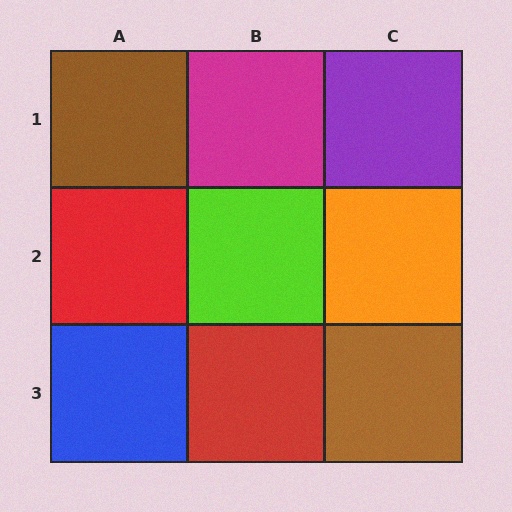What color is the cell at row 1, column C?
Purple.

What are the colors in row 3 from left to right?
Blue, red, brown.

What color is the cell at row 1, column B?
Magenta.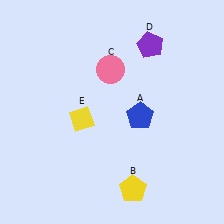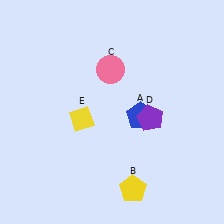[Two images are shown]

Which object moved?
The purple pentagon (D) moved down.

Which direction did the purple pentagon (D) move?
The purple pentagon (D) moved down.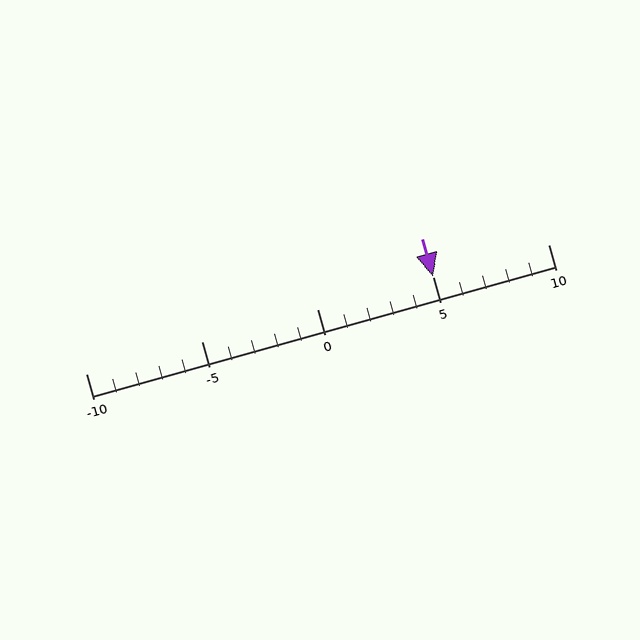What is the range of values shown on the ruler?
The ruler shows values from -10 to 10.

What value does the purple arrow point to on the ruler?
The purple arrow points to approximately 5.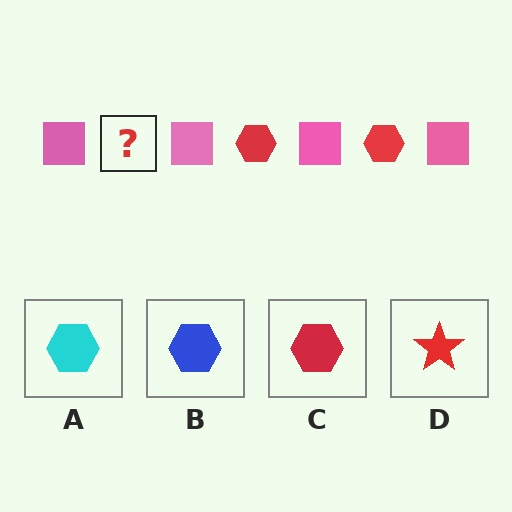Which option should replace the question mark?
Option C.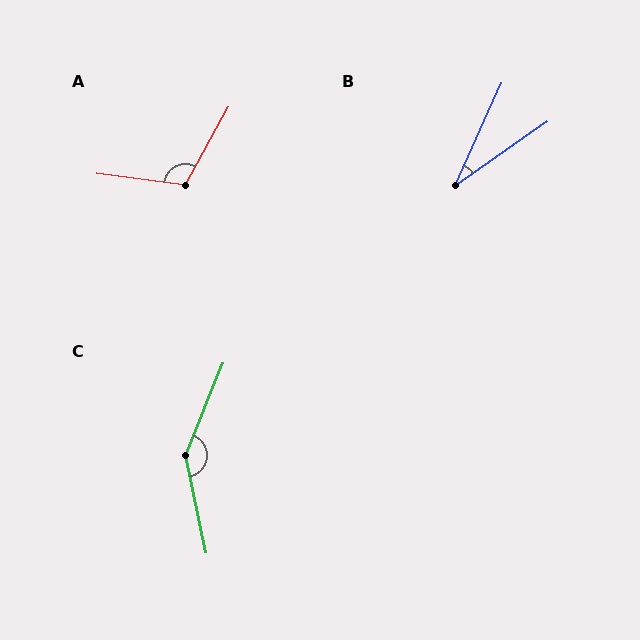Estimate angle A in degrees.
Approximately 112 degrees.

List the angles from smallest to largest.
B (30°), A (112°), C (146°).